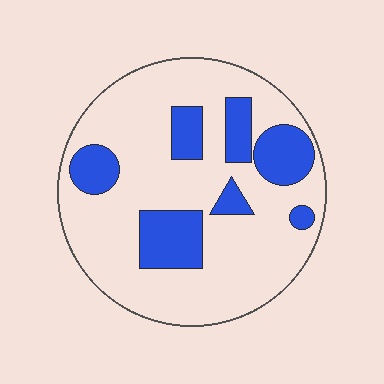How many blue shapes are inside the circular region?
7.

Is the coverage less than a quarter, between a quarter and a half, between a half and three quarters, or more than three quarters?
Less than a quarter.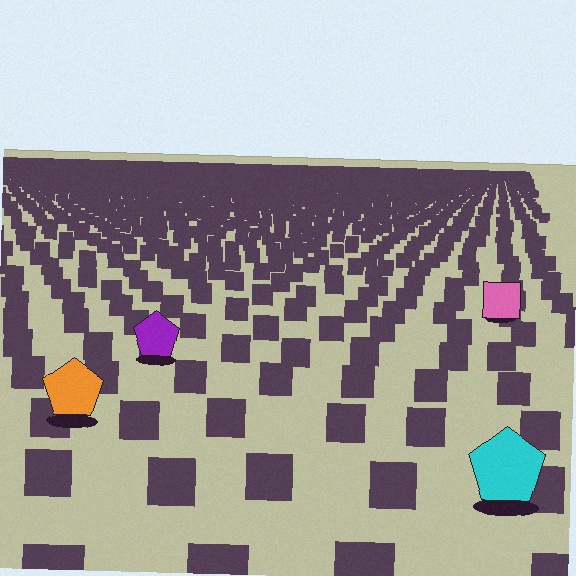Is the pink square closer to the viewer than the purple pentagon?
No. The purple pentagon is closer — you can tell from the texture gradient: the ground texture is coarser near it.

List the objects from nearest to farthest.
From nearest to farthest: the cyan pentagon, the orange pentagon, the purple pentagon, the pink square.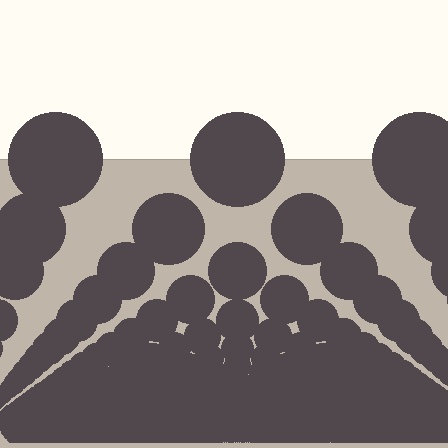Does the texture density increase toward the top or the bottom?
Density increases toward the bottom.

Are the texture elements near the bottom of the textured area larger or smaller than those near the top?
Smaller. The gradient is inverted — elements near the bottom are smaller and denser.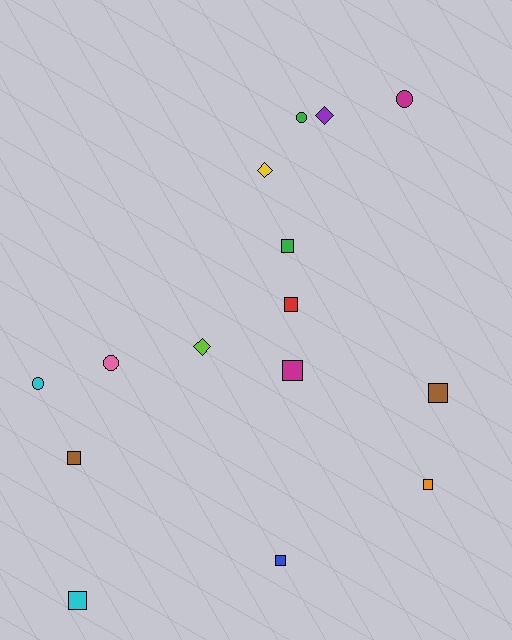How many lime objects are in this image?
There is 1 lime object.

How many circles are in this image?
There are 4 circles.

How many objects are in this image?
There are 15 objects.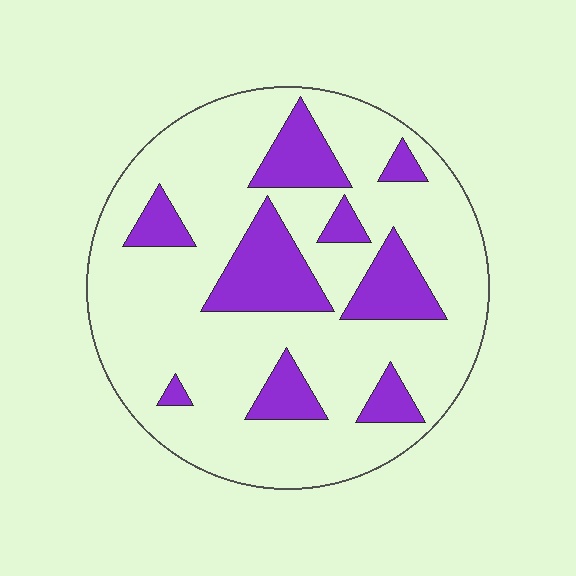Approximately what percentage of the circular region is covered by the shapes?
Approximately 25%.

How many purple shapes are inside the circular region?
9.